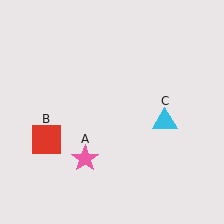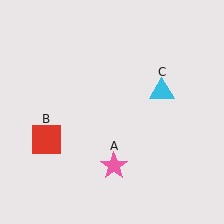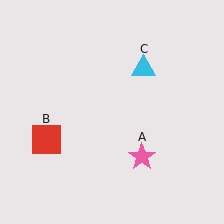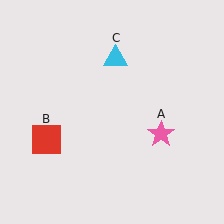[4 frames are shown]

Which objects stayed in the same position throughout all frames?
Red square (object B) remained stationary.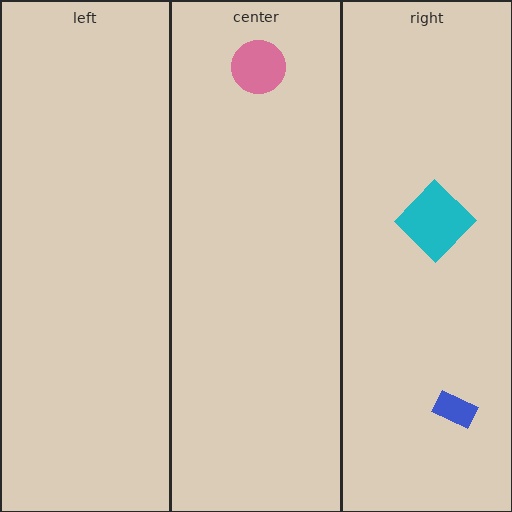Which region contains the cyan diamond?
The right region.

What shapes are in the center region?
The pink circle.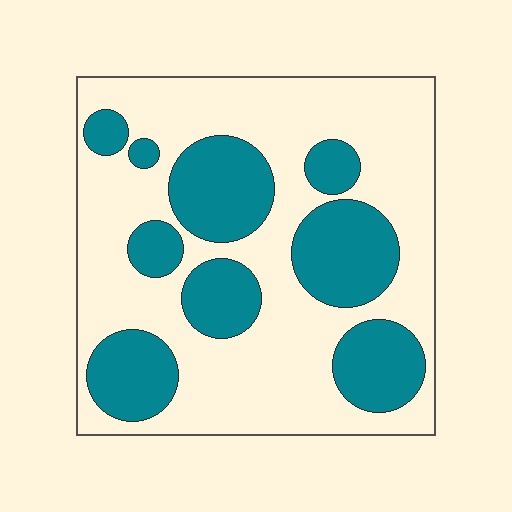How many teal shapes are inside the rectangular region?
9.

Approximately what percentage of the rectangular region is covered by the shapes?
Approximately 35%.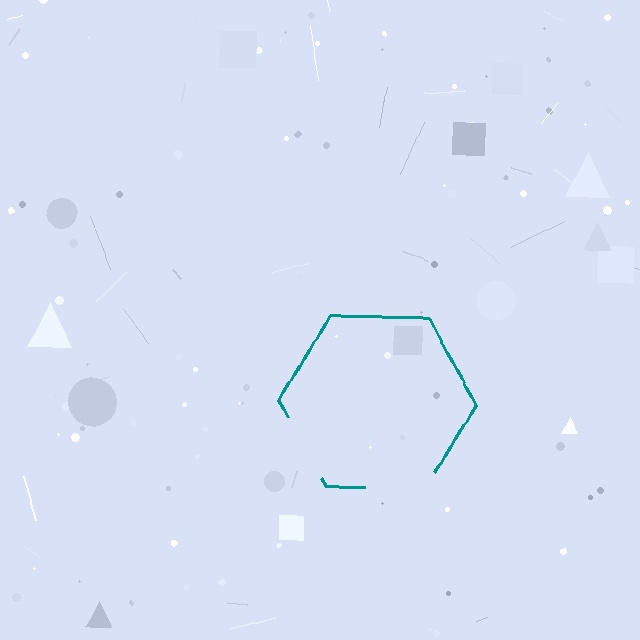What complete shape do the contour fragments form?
The contour fragments form a hexagon.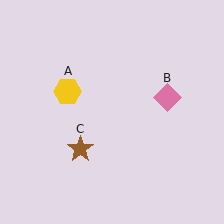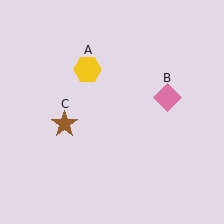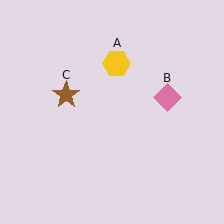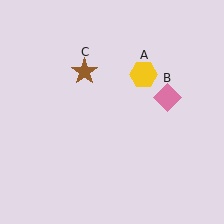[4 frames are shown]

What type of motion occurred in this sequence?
The yellow hexagon (object A), brown star (object C) rotated clockwise around the center of the scene.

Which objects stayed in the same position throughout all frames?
Pink diamond (object B) remained stationary.